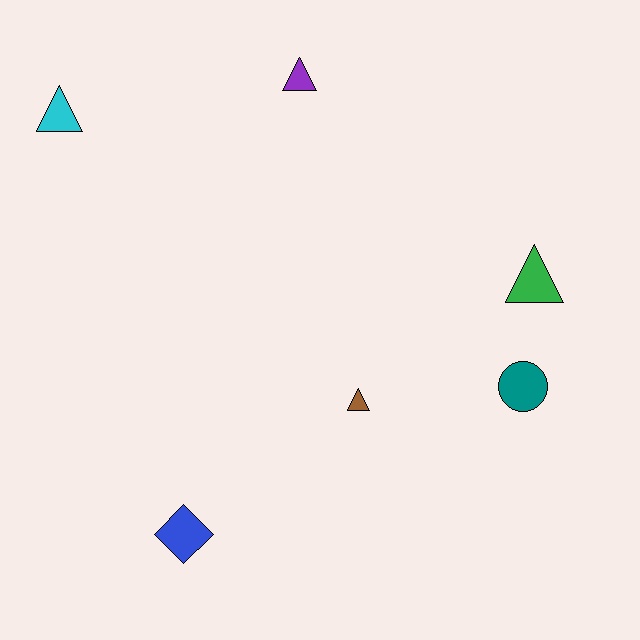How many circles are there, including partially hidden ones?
There is 1 circle.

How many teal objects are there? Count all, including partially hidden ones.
There is 1 teal object.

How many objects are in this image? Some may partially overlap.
There are 6 objects.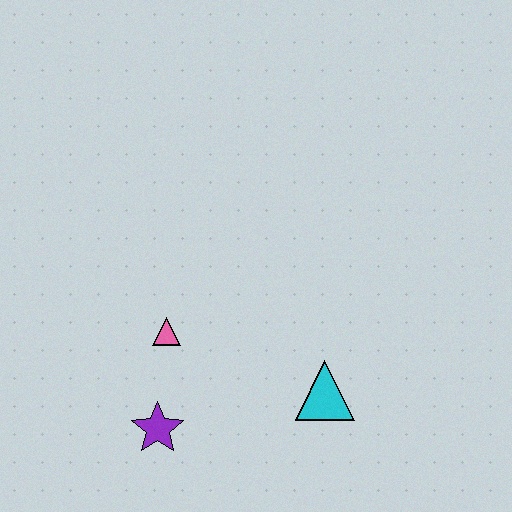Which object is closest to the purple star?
The pink triangle is closest to the purple star.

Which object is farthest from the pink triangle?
The cyan triangle is farthest from the pink triangle.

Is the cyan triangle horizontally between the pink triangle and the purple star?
No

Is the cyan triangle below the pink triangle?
Yes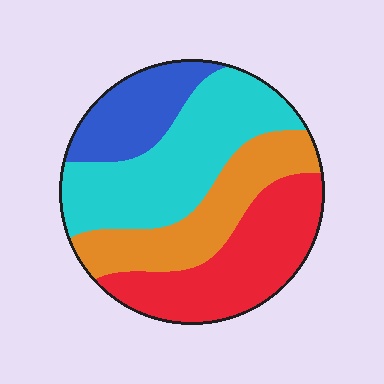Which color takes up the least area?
Blue, at roughly 15%.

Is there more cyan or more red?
Cyan.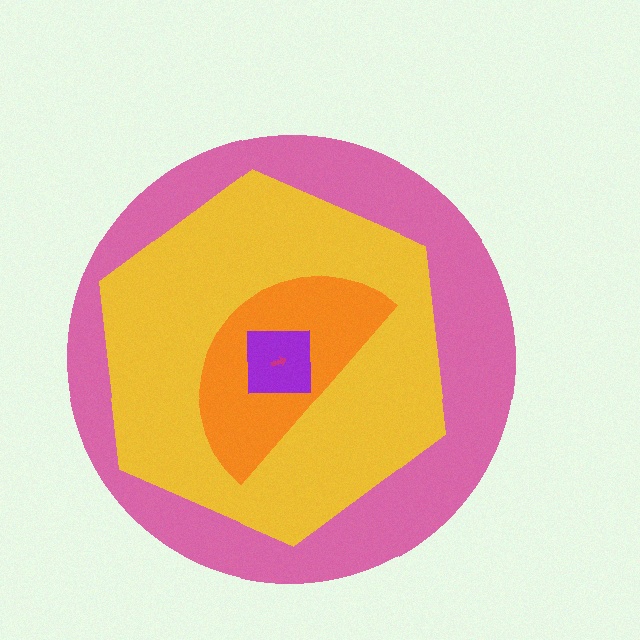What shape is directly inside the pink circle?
The yellow hexagon.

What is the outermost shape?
The pink circle.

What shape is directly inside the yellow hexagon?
The orange semicircle.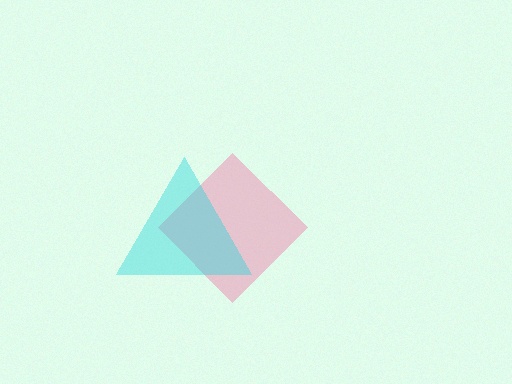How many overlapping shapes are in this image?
There are 2 overlapping shapes in the image.